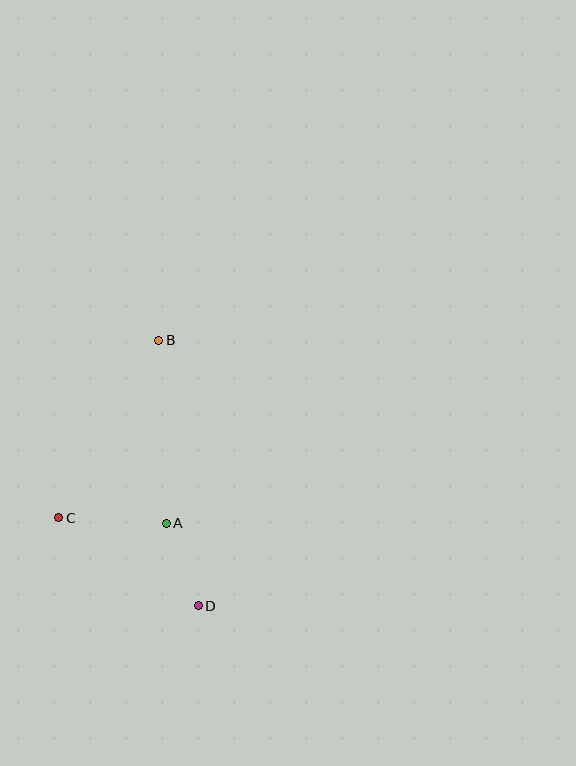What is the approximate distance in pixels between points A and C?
The distance between A and C is approximately 108 pixels.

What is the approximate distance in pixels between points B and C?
The distance between B and C is approximately 204 pixels.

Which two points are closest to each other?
Points A and D are closest to each other.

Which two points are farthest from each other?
Points B and D are farthest from each other.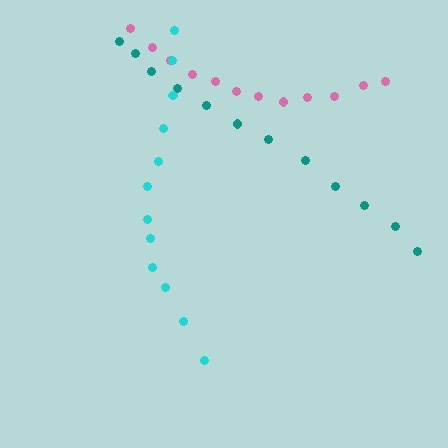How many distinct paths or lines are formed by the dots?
There are 3 distinct paths.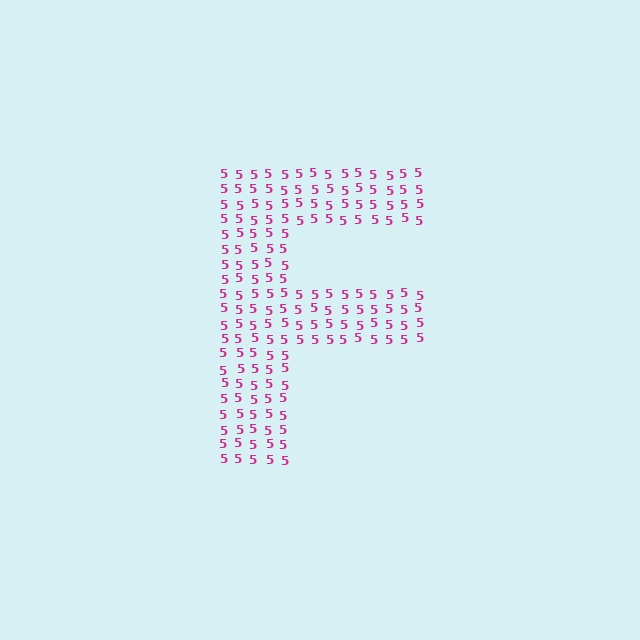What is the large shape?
The large shape is the letter F.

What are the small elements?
The small elements are digit 5's.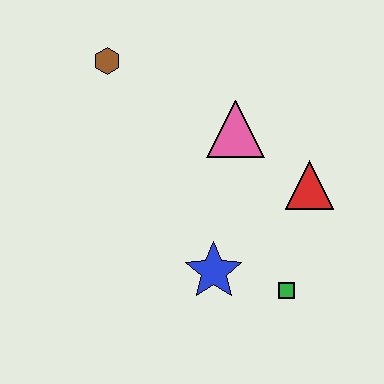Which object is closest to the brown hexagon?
The pink triangle is closest to the brown hexagon.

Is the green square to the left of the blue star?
No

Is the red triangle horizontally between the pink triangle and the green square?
No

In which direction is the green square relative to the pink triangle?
The green square is below the pink triangle.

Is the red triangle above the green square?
Yes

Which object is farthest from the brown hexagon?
The green square is farthest from the brown hexagon.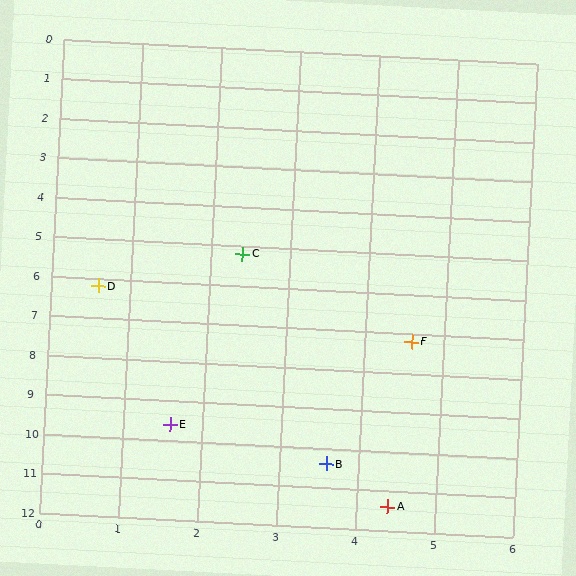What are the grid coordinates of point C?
Point C is at approximately (2.4, 5.2).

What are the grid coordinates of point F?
Point F is at approximately (4.6, 7.2).